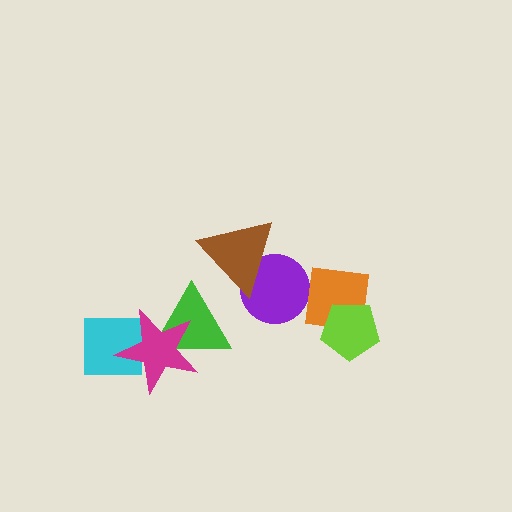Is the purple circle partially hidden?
Yes, it is partially covered by another shape.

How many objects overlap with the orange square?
1 object overlaps with the orange square.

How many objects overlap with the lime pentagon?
1 object overlaps with the lime pentagon.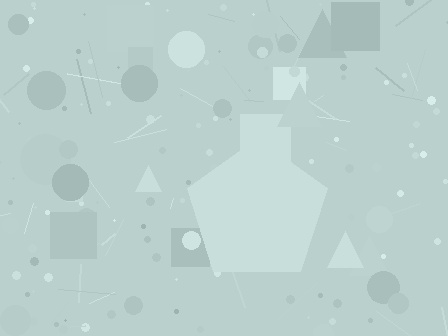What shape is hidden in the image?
A pentagon is hidden in the image.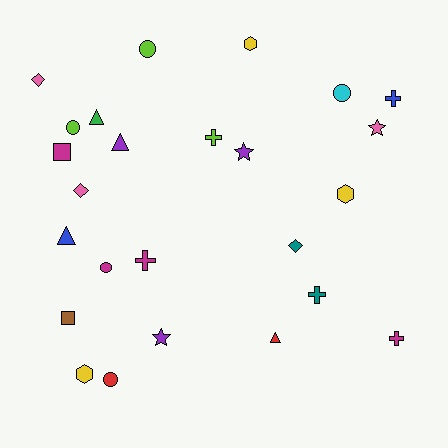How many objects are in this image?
There are 25 objects.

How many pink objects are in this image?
There are 3 pink objects.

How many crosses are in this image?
There are 5 crosses.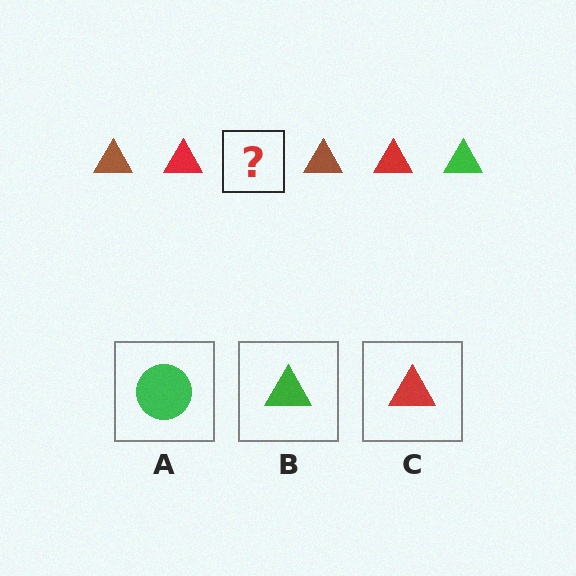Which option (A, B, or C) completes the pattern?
B.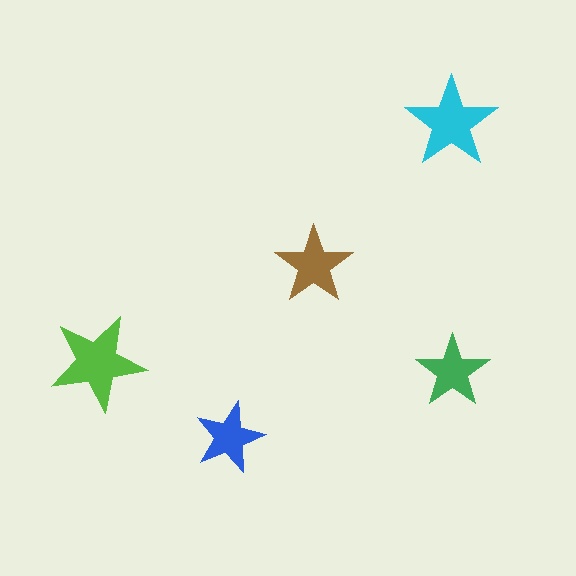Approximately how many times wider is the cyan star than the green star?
About 1.5 times wider.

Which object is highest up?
The cyan star is topmost.